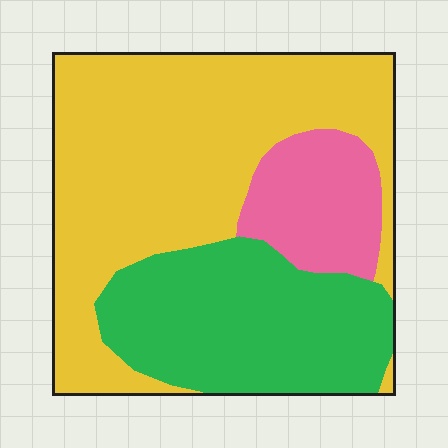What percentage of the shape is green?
Green covers around 30% of the shape.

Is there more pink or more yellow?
Yellow.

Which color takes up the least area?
Pink, at roughly 15%.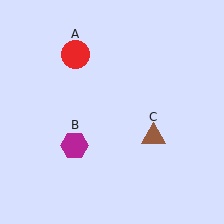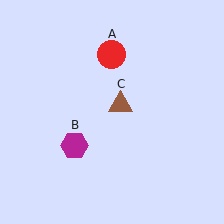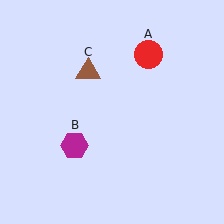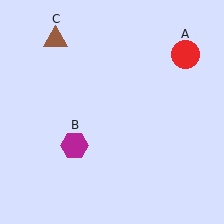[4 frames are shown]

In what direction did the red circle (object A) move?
The red circle (object A) moved right.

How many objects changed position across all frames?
2 objects changed position: red circle (object A), brown triangle (object C).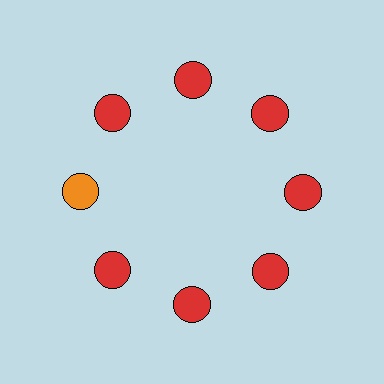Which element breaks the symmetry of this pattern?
The orange circle at roughly the 9 o'clock position breaks the symmetry. All other shapes are red circles.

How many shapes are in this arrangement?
There are 8 shapes arranged in a ring pattern.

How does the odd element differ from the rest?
It has a different color: orange instead of red.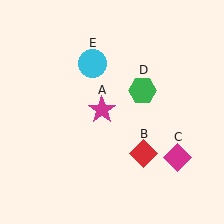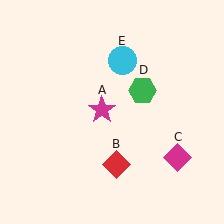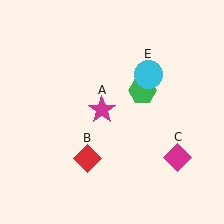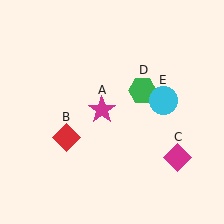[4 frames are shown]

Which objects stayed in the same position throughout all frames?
Magenta star (object A) and magenta diamond (object C) and green hexagon (object D) remained stationary.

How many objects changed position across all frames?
2 objects changed position: red diamond (object B), cyan circle (object E).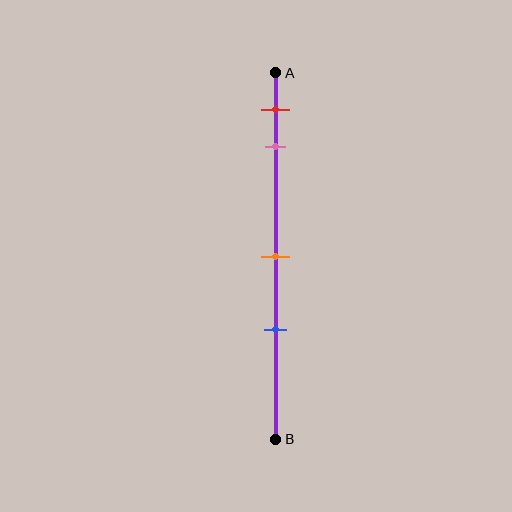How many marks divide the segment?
There are 4 marks dividing the segment.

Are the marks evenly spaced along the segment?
No, the marks are not evenly spaced.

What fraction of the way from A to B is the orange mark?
The orange mark is approximately 50% (0.5) of the way from A to B.